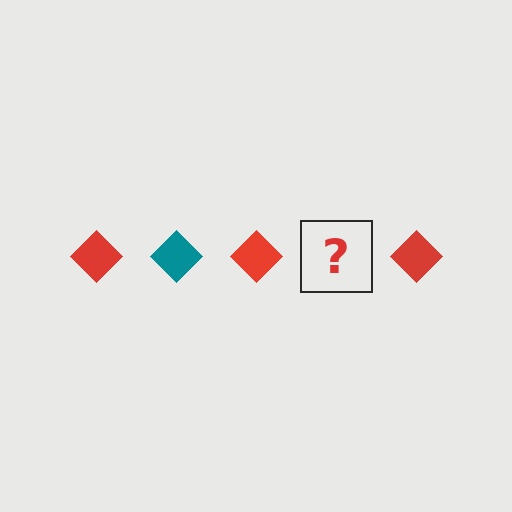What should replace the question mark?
The question mark should be replaced with a teal diamond.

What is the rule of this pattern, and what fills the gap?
The rule is that the pattern cycles through red, teal diamonds. The gap should be filled with a teal diamond.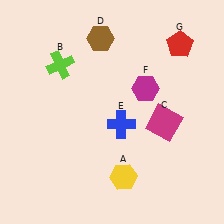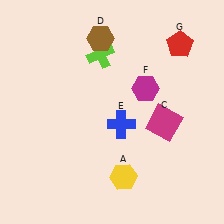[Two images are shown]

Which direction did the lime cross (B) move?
The lime cross (B) moved right.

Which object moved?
The lime cross (B) moved right.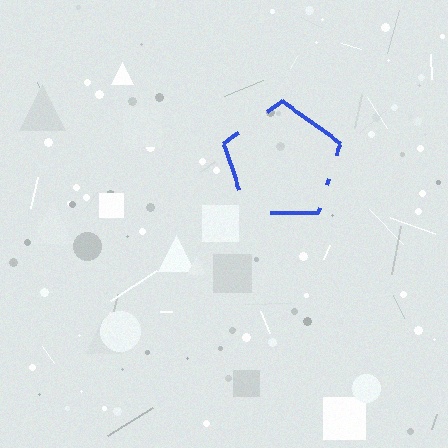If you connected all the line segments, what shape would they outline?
They would outline a pentagon.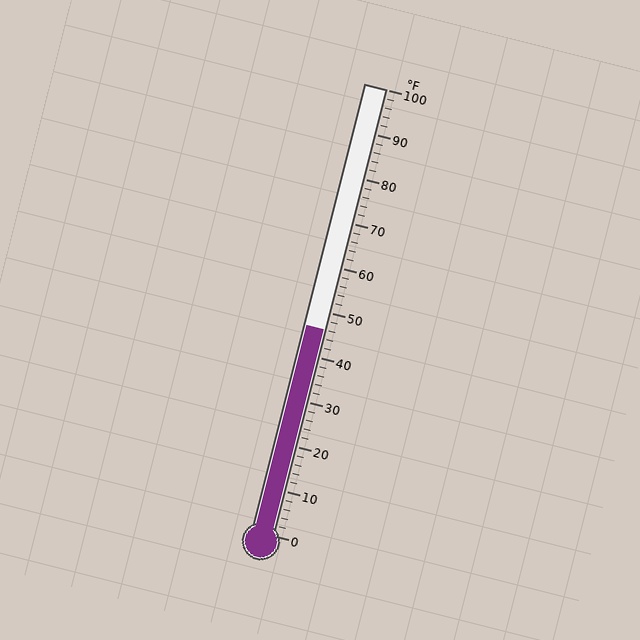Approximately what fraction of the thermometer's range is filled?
The thermometer is filled to approximately 45% of its range.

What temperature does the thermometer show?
The thermometer shows approximately 46°F.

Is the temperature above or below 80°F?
The temperature is below 80°F.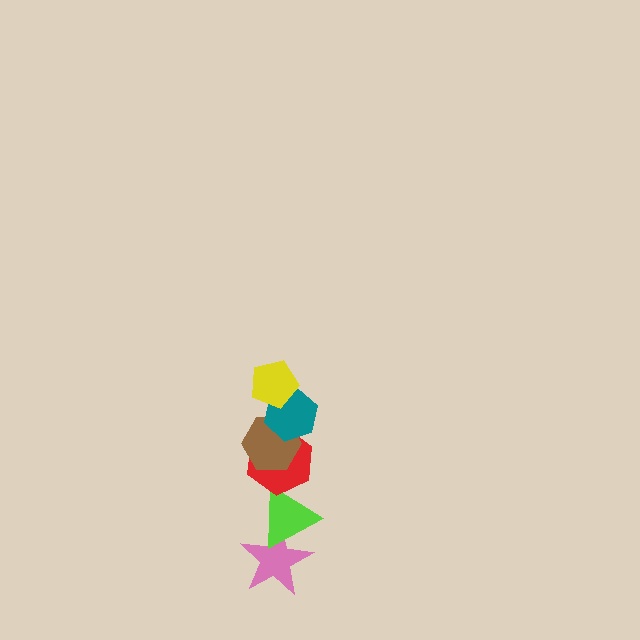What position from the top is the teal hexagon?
The teal hexagon is 2nd from the top.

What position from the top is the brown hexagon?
The brown hexagon is 3rd from the top.